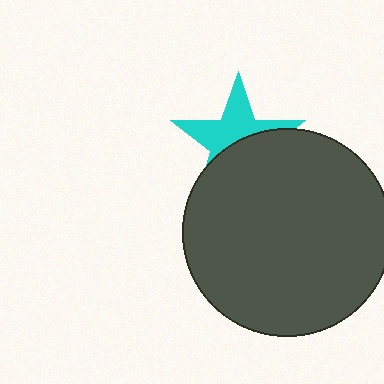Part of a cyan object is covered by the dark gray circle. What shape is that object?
It is a star.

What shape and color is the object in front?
The object in front is a dark gray circle.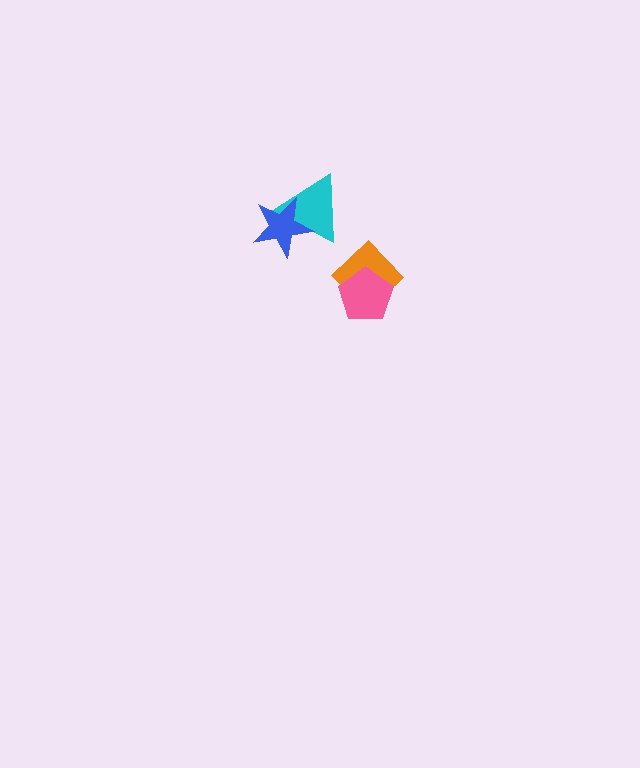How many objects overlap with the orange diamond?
1 object overlaps with the orange diamond.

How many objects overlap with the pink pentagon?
1 object overlaps with the pink pentagon.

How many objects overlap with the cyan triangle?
1 object overlaps with the cyan triangle.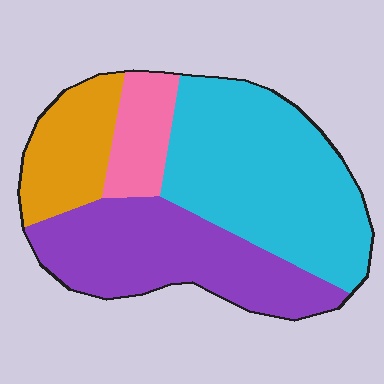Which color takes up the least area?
Pink, at roughly 10%.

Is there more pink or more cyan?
Cyan.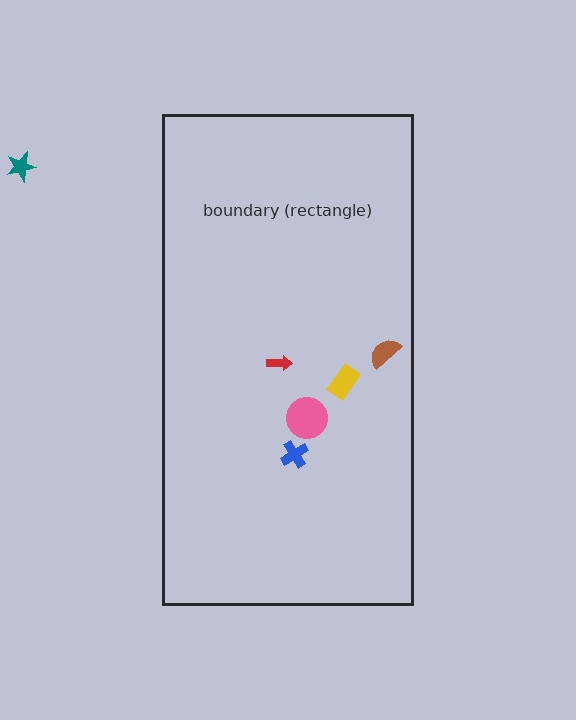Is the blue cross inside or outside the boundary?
Inside.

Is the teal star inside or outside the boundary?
Outside.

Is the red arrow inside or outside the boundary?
Inside.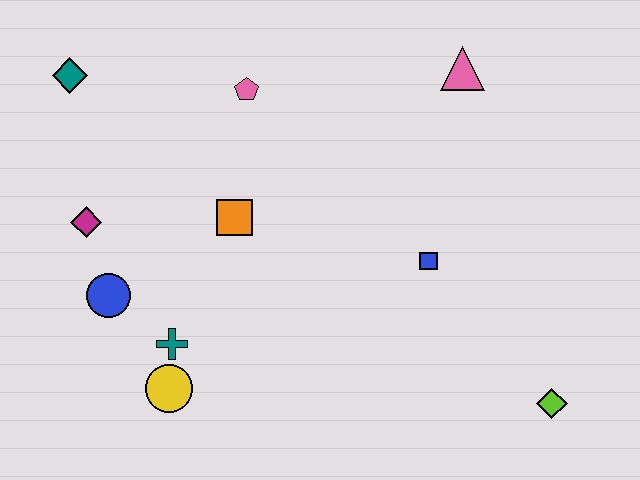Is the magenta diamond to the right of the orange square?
No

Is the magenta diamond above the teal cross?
Yes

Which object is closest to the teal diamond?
The magenta diamond is closest to the teal diamond.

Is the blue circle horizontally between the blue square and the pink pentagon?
No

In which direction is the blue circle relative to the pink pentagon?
The blue circle is below the pink pentagon.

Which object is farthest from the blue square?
The teal diamond is farthest from the blue square.